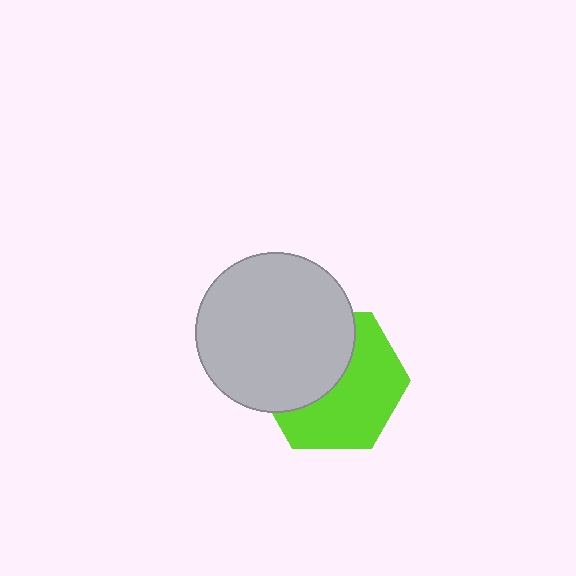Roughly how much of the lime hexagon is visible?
About half of it is visible (roughly 55%).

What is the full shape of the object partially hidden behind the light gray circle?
The partially hidden object is a lime hexagon.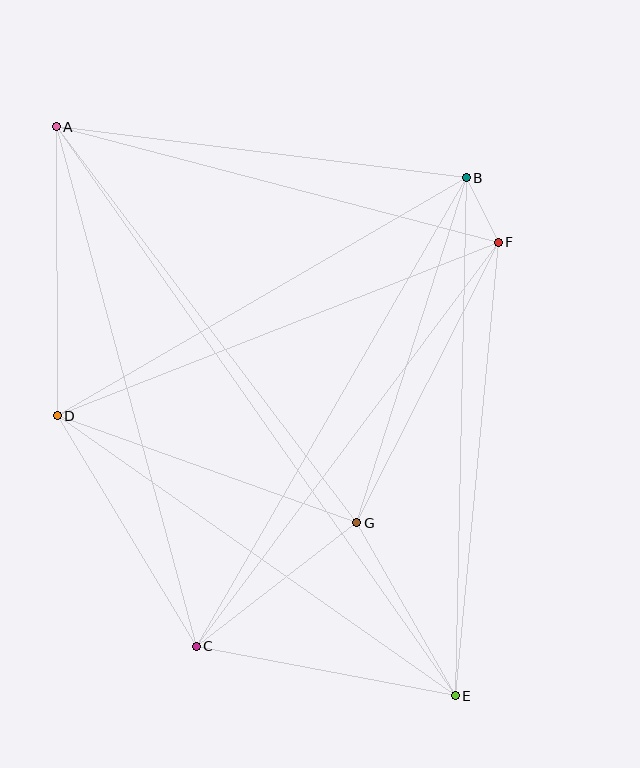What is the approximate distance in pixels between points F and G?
The distance between F and G is approximately 314 pixels.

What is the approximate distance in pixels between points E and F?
The distance between E and F is approximately 455 pixels.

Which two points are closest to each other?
Points B and F are closest to each other.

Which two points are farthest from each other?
Points A and E are farthest from each other.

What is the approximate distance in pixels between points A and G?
The distance between A and G is approximately 497 pixels.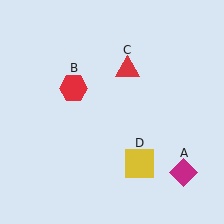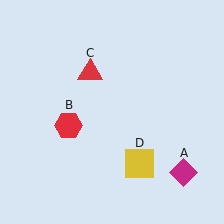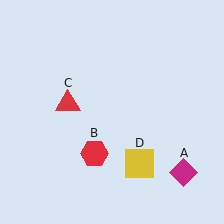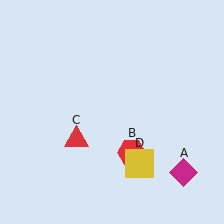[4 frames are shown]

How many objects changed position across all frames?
2 objects changed position: red hexagon (object B), red triangle (object C).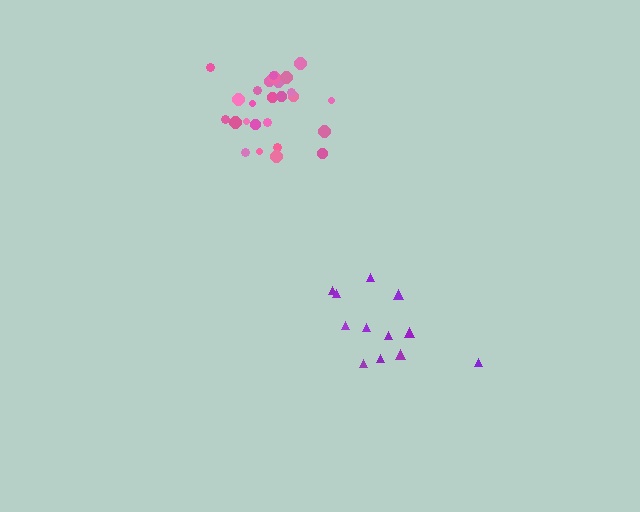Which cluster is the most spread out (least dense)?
Purple.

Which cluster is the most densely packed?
Pink.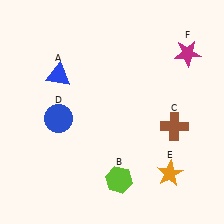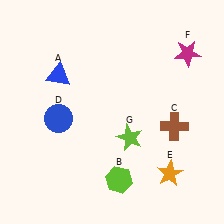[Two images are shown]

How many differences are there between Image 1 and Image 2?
There is 1 difference between the two images.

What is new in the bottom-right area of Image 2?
A lime star (G) was added in the bottom-right area of Image 2.